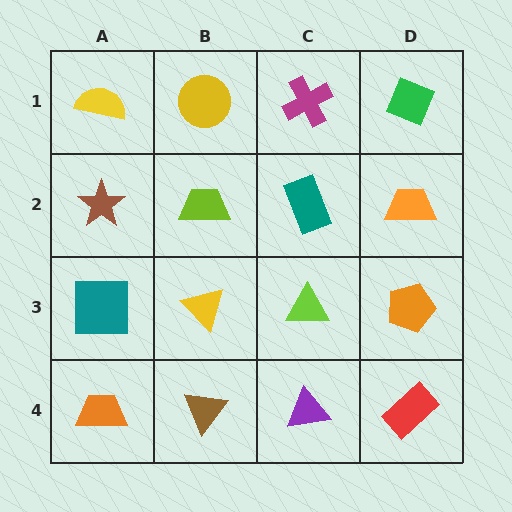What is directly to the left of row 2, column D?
A teal rectangle.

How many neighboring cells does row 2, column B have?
4.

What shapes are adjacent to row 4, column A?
A teal square (row 3, column A), a brown triangle (row 4, column B).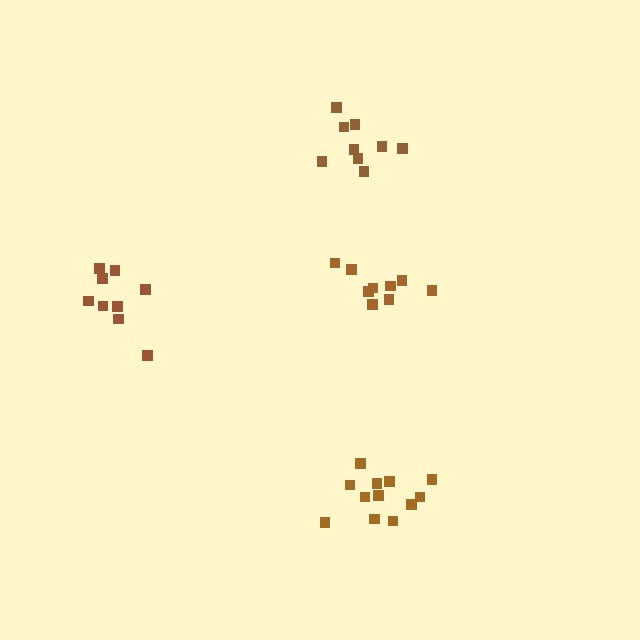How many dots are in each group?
Group 1: 9 dots, Group 2: 9 dots, Group 3: 9 dots, Group 4: 12 dots (39 total).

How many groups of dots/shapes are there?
There are 4 groups.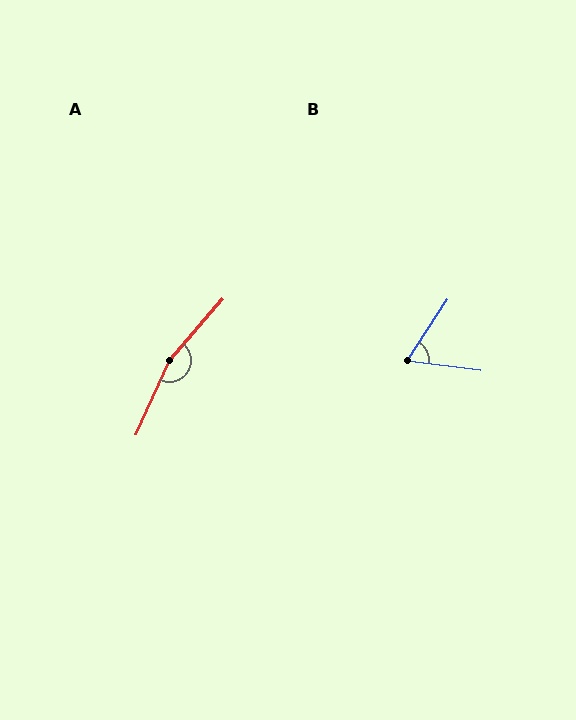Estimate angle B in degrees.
Approximately 64 degrees.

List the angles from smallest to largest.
B (64°), A (163°).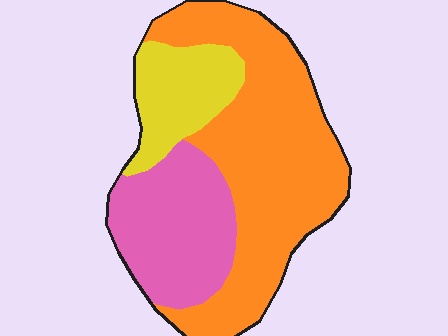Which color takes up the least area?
Yellow, at roughly 15%.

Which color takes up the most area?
Orange, at roughly 55%.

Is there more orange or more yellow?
Orange.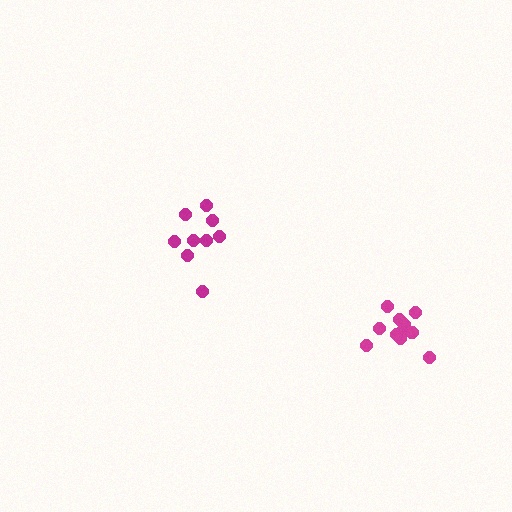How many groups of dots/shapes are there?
There are 2 groups.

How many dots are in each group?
Group 1: 9 dots, Group 2: 11 dots (20 total).